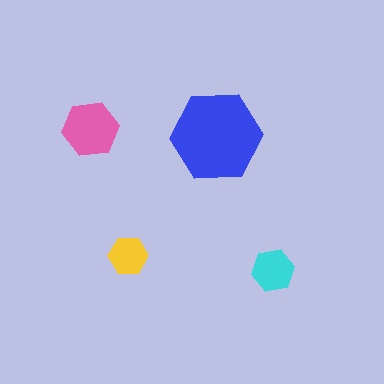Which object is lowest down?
The cyan hexagon is bottommost.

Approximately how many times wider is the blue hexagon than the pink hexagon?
About 1.5 times wider.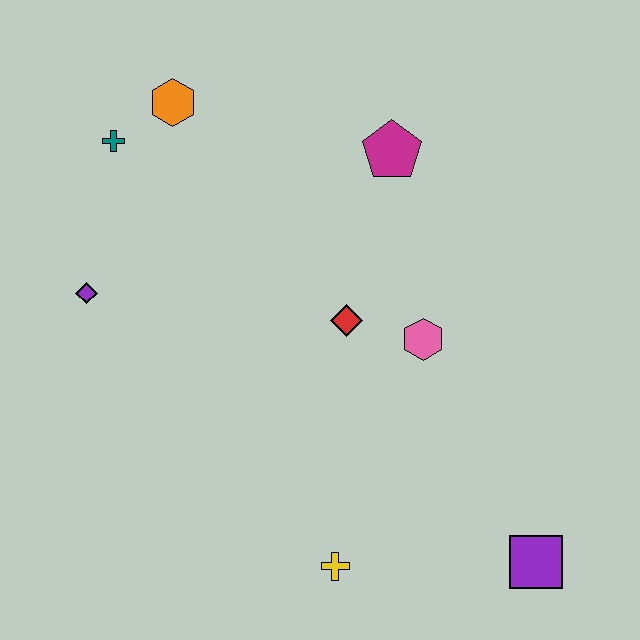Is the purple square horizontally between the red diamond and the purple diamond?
No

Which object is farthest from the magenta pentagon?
The purple square is farthest from the magenta pentagon.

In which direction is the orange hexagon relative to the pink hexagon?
The orange hexagon is to the left of the pink hexagon.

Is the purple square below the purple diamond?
Yes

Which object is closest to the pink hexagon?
The red diamond is closest to the pink hexagon.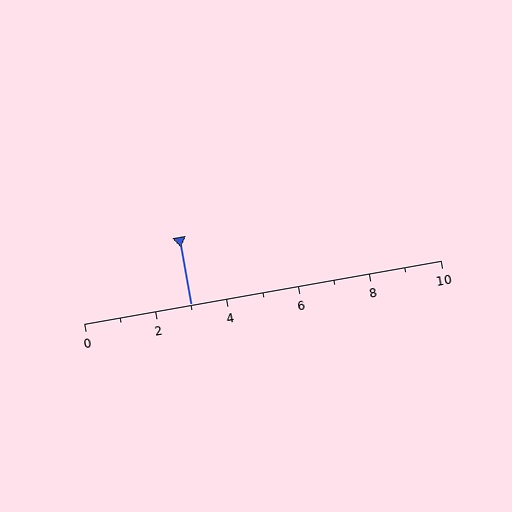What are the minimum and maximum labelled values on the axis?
The axis runs from 0 to 10.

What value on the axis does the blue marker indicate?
The marker indicates approximately 3.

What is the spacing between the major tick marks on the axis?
The major ticks are spaced 2 apart.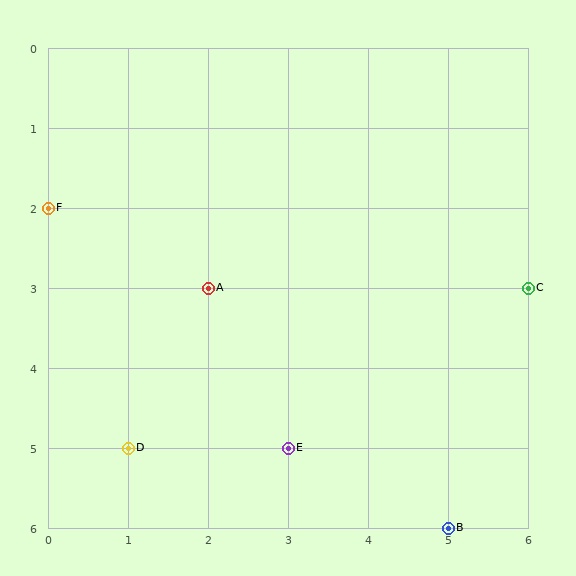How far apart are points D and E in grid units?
Points D and E are 2 columns apart.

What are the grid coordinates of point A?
Point A is at grid coordinates (2, 3).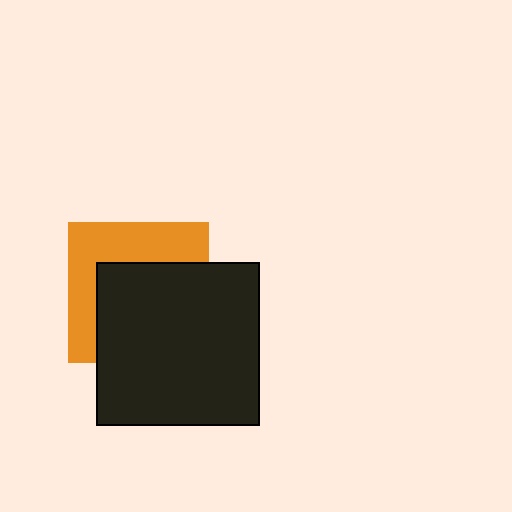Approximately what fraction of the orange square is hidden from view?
Roughly 58% of the orange square is hidden behind the black square.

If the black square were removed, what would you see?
You would see the complete orange square.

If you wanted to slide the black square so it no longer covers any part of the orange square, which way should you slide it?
Slide it toward the lower-right — that is the most direct way to separate the two shapes.